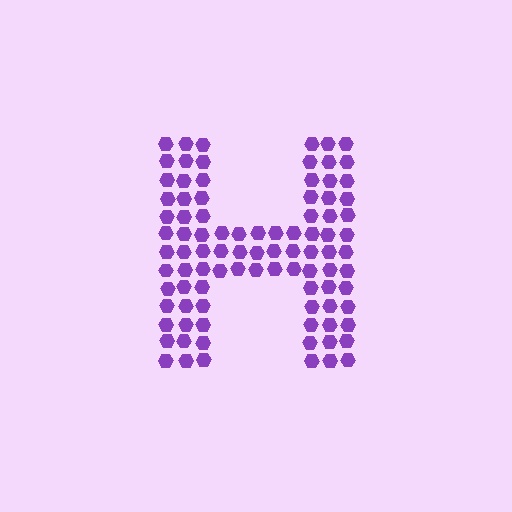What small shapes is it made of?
It is made of small hexagons.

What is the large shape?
The large shape is the letter H.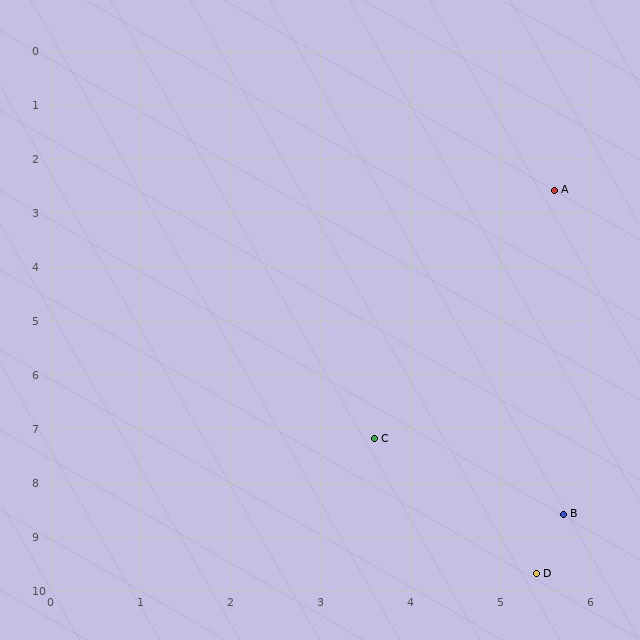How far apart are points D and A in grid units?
Points D and A are about 7.1 grid units apart.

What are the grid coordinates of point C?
Point C is at approximately (3.6, 7.2).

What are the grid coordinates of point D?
Point D is at approximately (5.4, 9.7).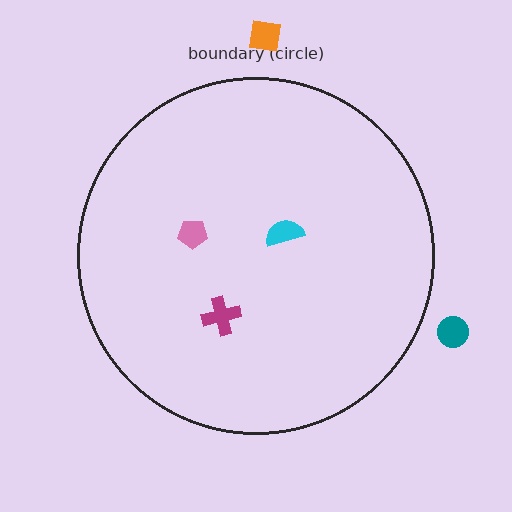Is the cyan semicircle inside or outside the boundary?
Inside.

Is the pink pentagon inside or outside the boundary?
Inside.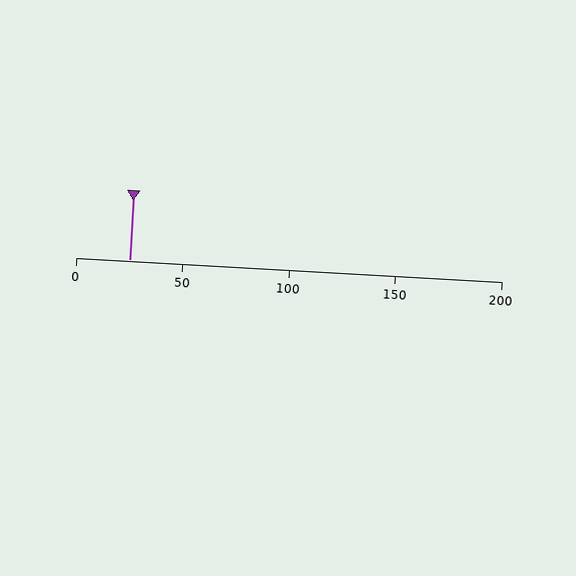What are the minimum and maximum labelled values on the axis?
The axis runs from 0 to 200.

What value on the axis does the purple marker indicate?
The marker indicates approximately 25.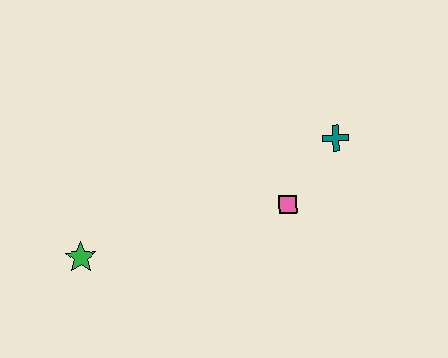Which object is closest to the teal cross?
The pink square is closest to the teal cross.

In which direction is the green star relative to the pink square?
The green star is to the left of the pink square.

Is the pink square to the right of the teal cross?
No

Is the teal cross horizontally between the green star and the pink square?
No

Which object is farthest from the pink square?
The green star is farthest from the pink square.